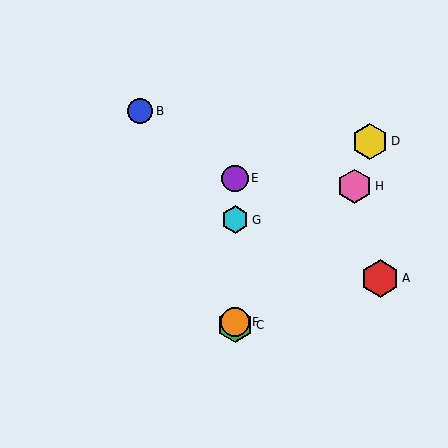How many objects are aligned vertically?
4 objects (C, E, F, G) are aligned vertically.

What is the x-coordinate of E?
Object E is at x≈235.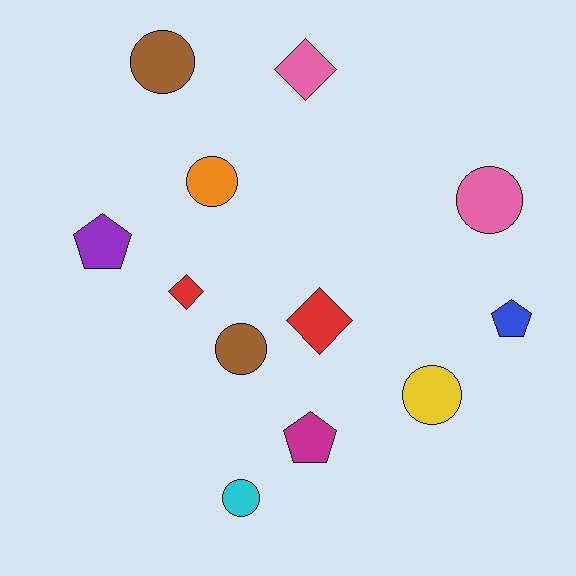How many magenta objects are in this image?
There is 1 magenta object.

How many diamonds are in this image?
There are 3 diamonds.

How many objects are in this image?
There are 12 objects.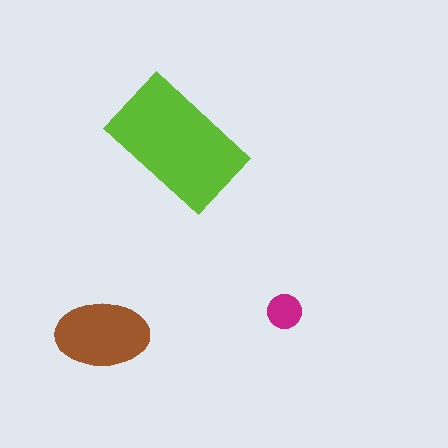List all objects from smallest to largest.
The magenta circle, the brown ellipse, the lime rectangle.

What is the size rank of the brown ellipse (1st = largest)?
2nd.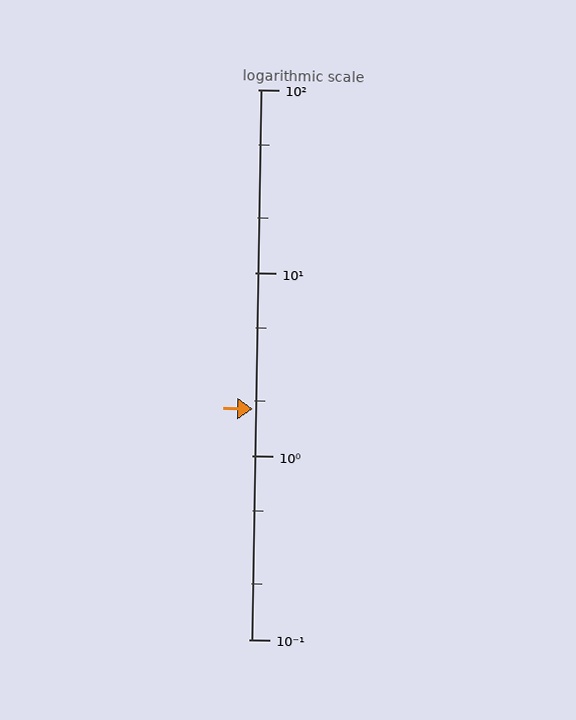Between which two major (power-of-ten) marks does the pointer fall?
The pointer is between 1 and 10.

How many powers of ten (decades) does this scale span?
The scale spans 3 decades, from 0.1 to 100.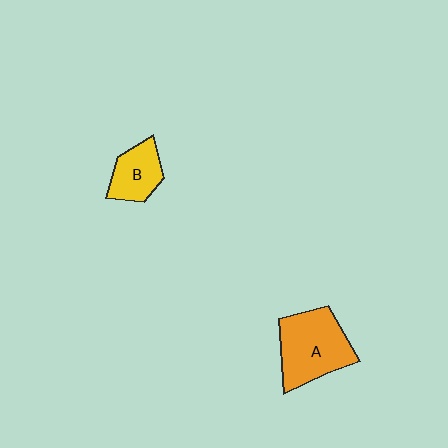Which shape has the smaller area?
Shape B (yellow).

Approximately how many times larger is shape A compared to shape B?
Approximately 1.8 times.